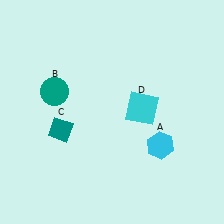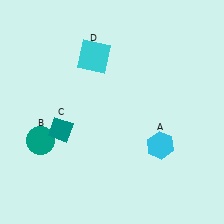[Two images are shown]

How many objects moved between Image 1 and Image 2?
2 objects moved between the two images.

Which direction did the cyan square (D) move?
The cyan square (D) moved up.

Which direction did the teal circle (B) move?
The teal circle (B) moved down.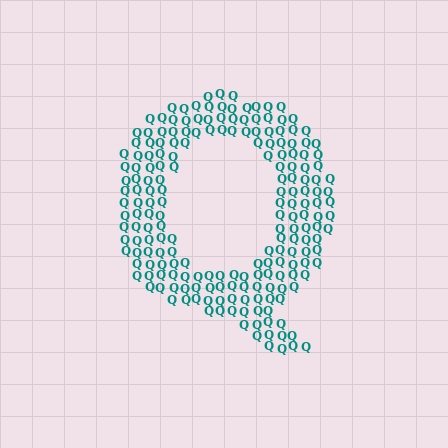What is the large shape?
The large shape is the letter Q.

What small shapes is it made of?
It is made of small letter Q's.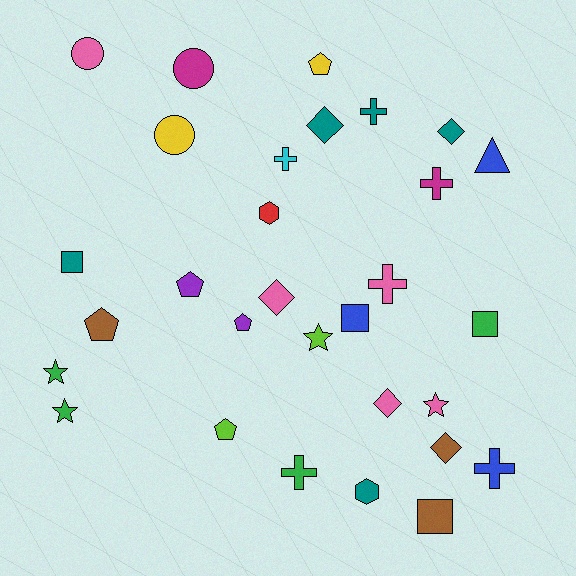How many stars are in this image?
There are 4 stars.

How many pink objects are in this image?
There are 5 pink objects.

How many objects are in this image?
There are 30 objects.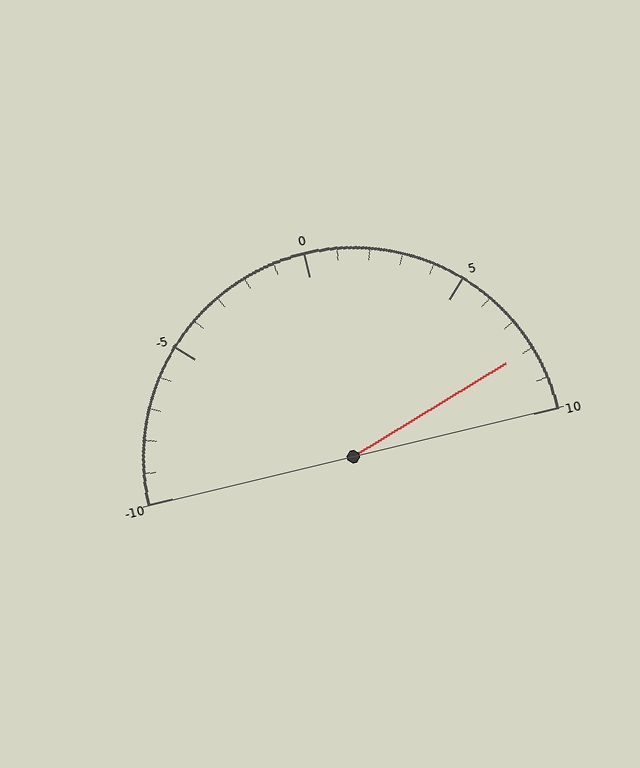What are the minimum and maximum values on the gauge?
The gauge ranges from -10 to 10.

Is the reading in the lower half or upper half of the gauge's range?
The reading is in the upper half of the range (-10 to 10).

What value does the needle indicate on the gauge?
The needle indicates approximately 8.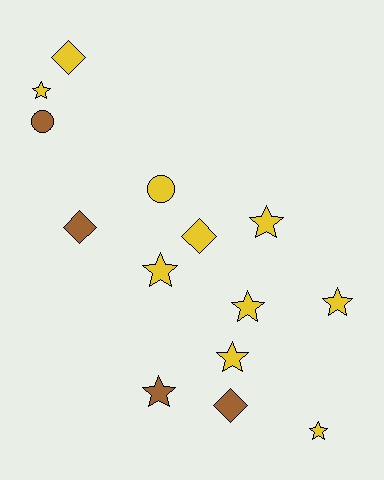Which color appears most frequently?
Yellow, with 10 objects.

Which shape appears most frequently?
Star, with 8 objects.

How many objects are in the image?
There are 14 objects.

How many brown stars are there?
There is 1 brown star.